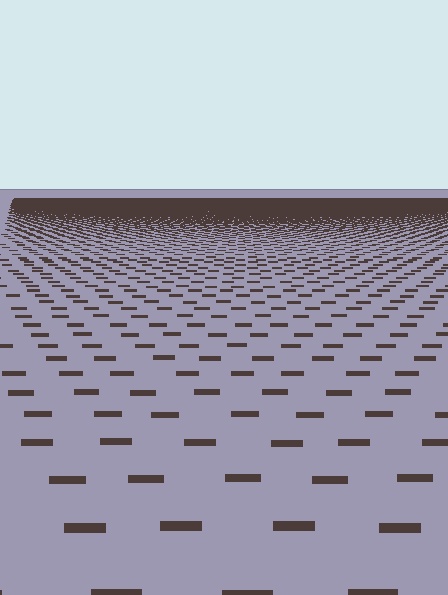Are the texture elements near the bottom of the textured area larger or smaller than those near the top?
Larger. Near the bottom, elements are closer to the viewer and appear at a bigger on-screen size.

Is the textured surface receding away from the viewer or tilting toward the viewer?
The surface is receding away from the viewer. Texture elements get smaller and denser toward the top.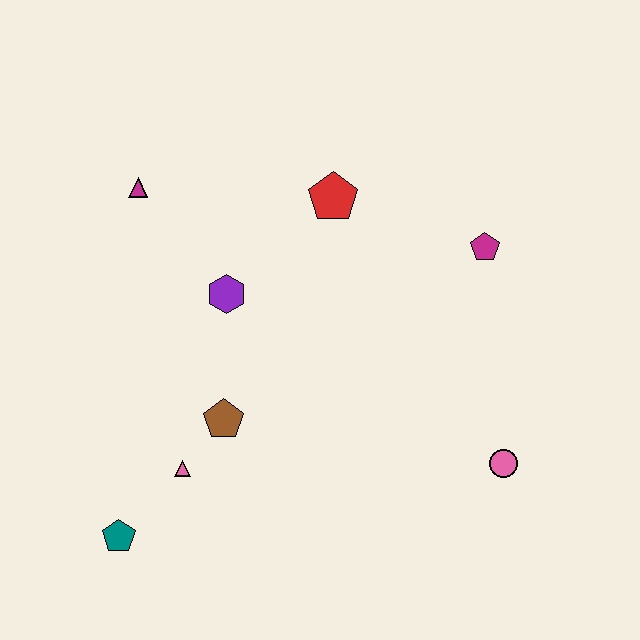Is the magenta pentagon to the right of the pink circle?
No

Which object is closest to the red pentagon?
The purple hexagon is closest to the red pentagon.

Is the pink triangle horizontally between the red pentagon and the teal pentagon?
Yes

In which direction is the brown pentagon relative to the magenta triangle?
The brown pentagon is below the magenta triangle.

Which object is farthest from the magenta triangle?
The pink circle is farthest from the magenta triangle.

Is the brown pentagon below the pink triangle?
No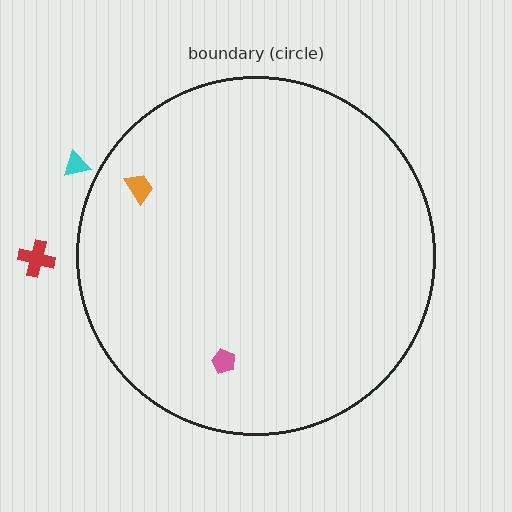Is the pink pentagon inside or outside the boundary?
Inside.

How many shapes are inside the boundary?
2 inside, 2 outside.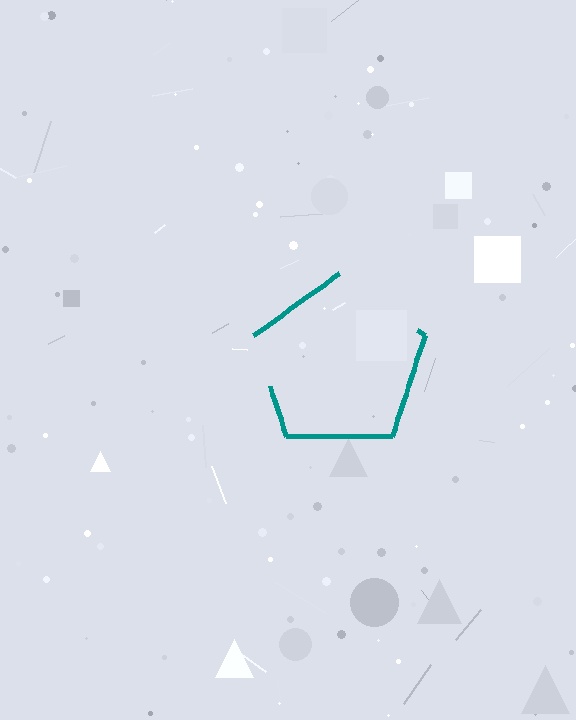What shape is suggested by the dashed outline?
The dashed outline suggests a pentagon.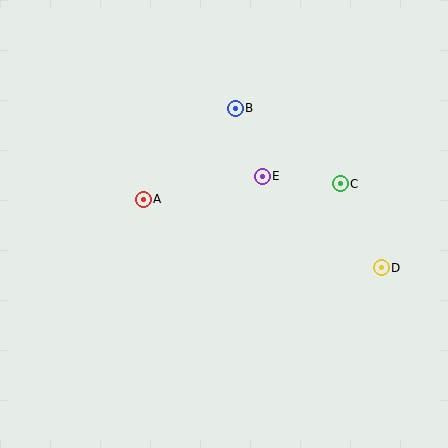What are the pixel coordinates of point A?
Point A is at (143, 199).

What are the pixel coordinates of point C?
Point C is at (340, 184).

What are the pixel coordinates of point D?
Point D is at (381, 268).